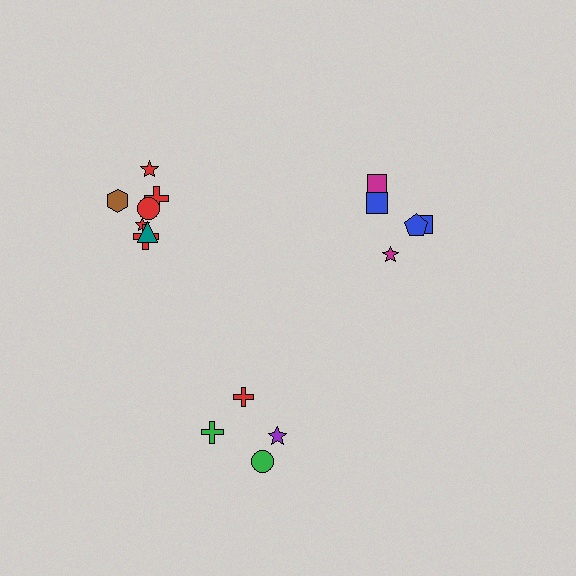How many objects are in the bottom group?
There are 4 objects.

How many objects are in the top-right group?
There are 5 objects.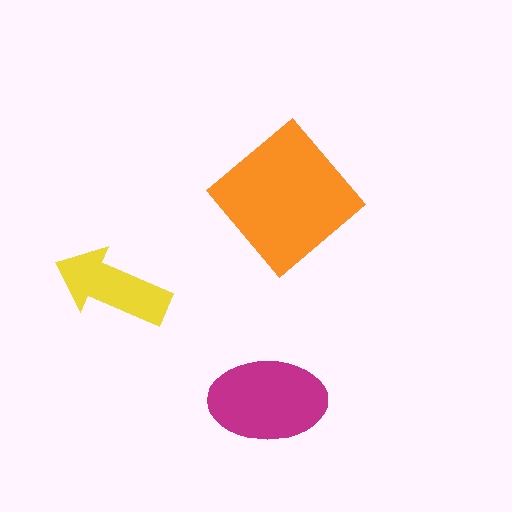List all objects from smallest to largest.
The yellow arrow, the magenta ellipse, the orange diamond.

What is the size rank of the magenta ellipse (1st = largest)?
2nd.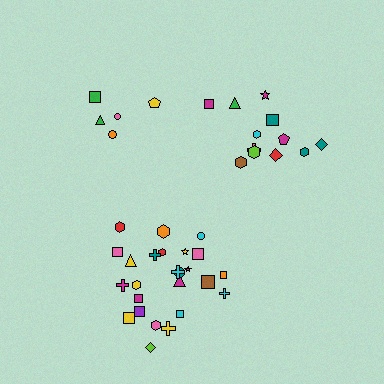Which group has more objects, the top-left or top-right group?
The top-right group.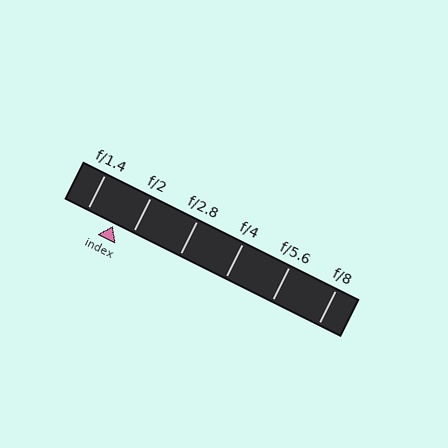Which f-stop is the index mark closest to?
The index mark is closest to f/2.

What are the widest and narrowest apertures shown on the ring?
The widest aperture shown is f/1.4 and the narrowest is f/8.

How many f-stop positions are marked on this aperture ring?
There are 6 f-stop positions marked.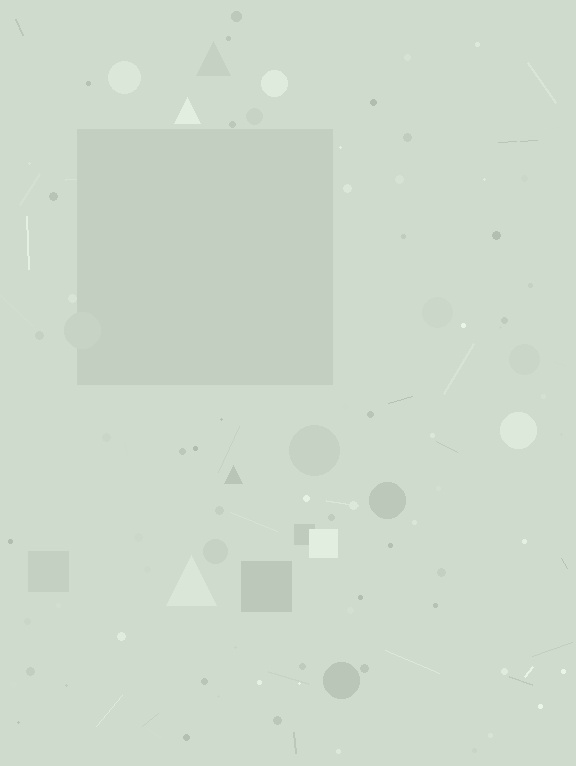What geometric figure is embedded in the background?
A square is embedded in the background.